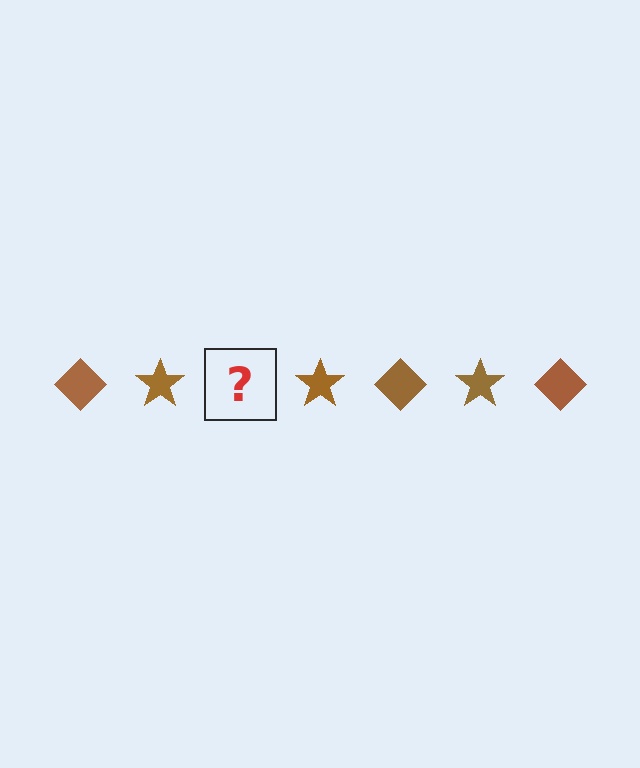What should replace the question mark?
The question mark should be replaced with a brown diamond.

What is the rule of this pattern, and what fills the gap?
The rule is that the pattern cycles through diamond, star shapes in brown. The gap should be filled with a brown diamond.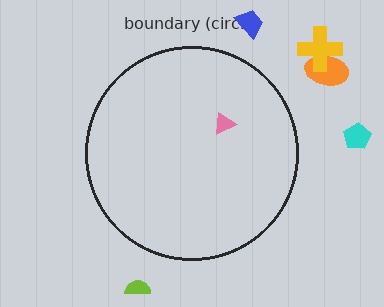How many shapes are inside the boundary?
1 inside, 5 outside.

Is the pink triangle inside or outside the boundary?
Inside.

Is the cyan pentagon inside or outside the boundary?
Outside.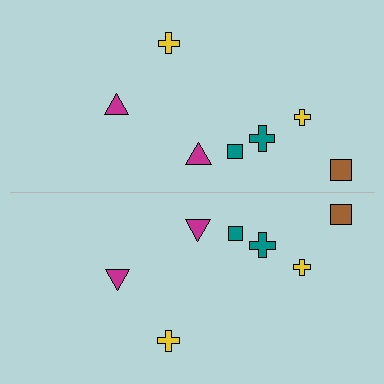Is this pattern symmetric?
Yes, this pattern has bilateral (reflection) symmetry.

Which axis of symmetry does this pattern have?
The pattern has a horizontal axis of symmetry running through the center of the image.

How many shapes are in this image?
There are 14 shapes in this image.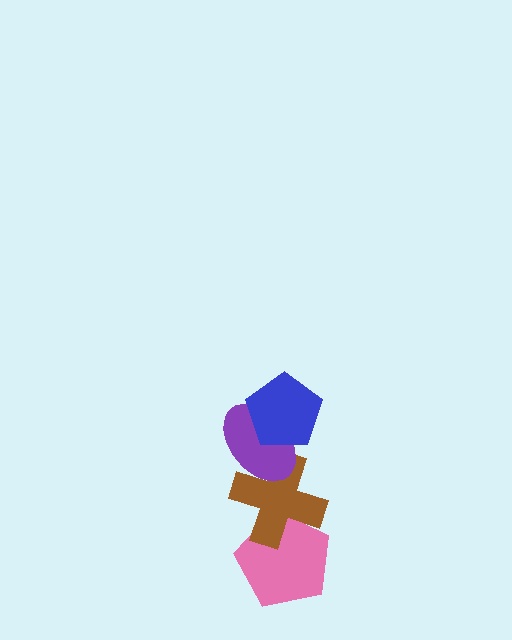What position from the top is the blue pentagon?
The blue pentagon is 1st from the top.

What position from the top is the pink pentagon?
The pink pentagon is 4th from the top.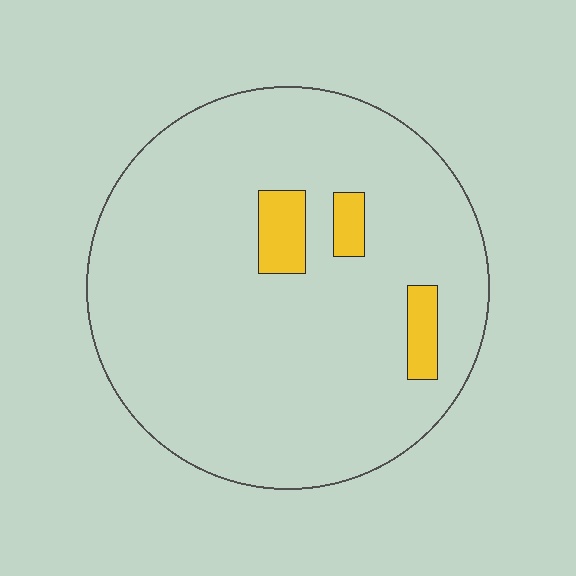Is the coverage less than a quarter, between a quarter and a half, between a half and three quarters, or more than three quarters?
Less than a quarter.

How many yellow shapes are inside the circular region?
3.